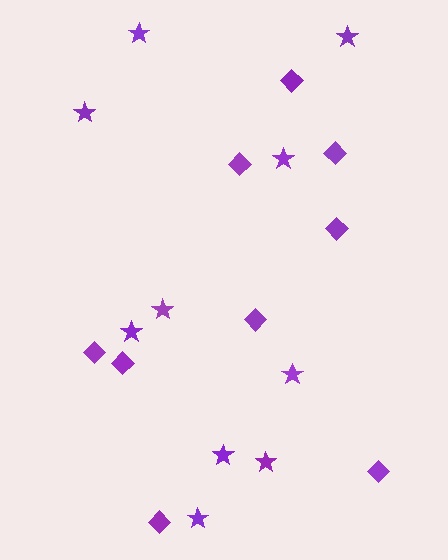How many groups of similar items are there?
There are 2 groups: one group of diamonds (9) and one group of stars (10).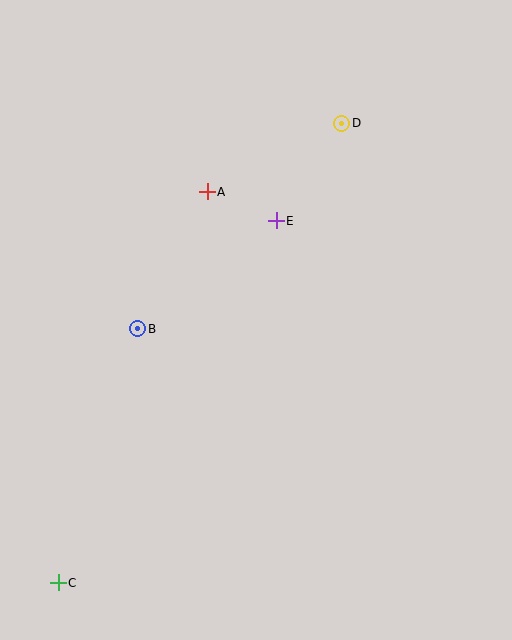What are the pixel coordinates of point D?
Point D is at (342, 123).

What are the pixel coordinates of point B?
Point B is at (138, 329).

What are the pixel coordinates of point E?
Point E is at (276, 221).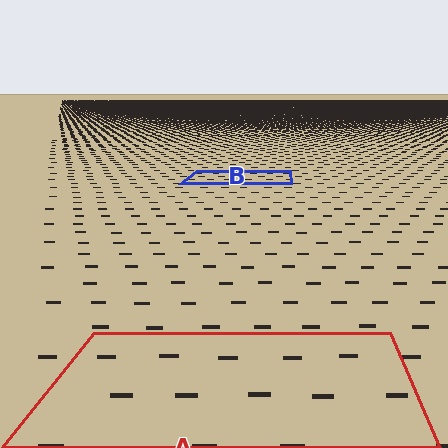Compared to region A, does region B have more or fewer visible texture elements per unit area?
Region B has more texture elements per unit area — they are packed more densely because it is farther away.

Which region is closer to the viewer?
Region A is closer. The texture elements there are larger and more spread out.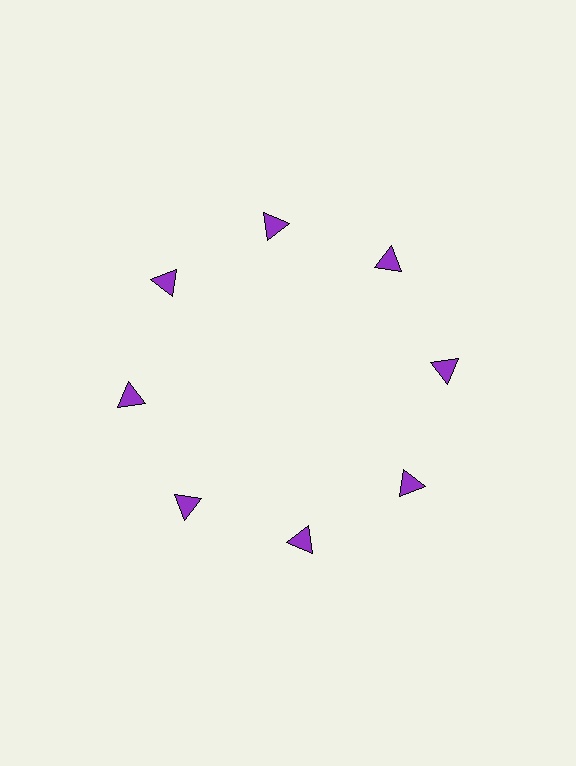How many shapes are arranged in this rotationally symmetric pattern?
There are 8 shapes, arranged in 8 groups of 1.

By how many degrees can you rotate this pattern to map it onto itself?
The pattern maps onto itself every 45 degrees of rotation.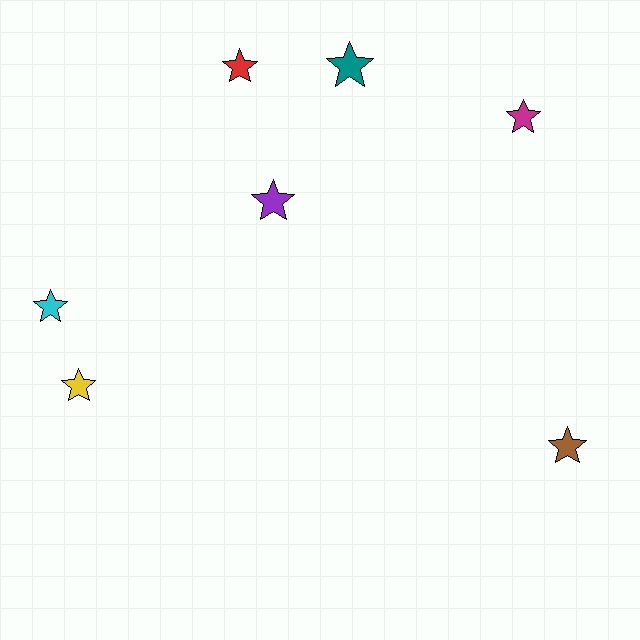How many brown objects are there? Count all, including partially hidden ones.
There is 1 brown object.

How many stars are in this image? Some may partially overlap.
There are 7 stars.